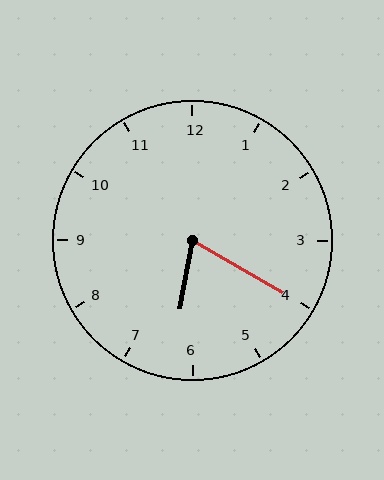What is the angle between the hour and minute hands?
Approximately 70 degrees.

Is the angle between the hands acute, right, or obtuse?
It is acute.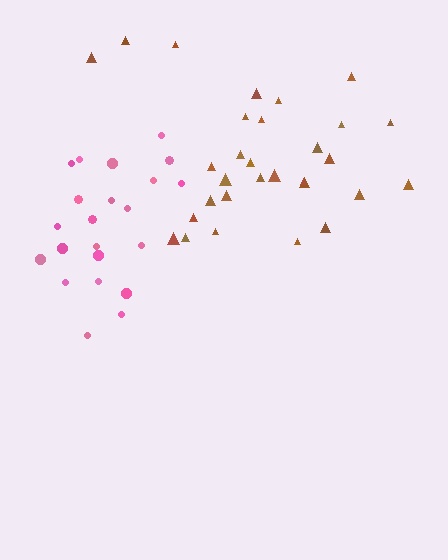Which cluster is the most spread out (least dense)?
Brown.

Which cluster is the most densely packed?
Pink.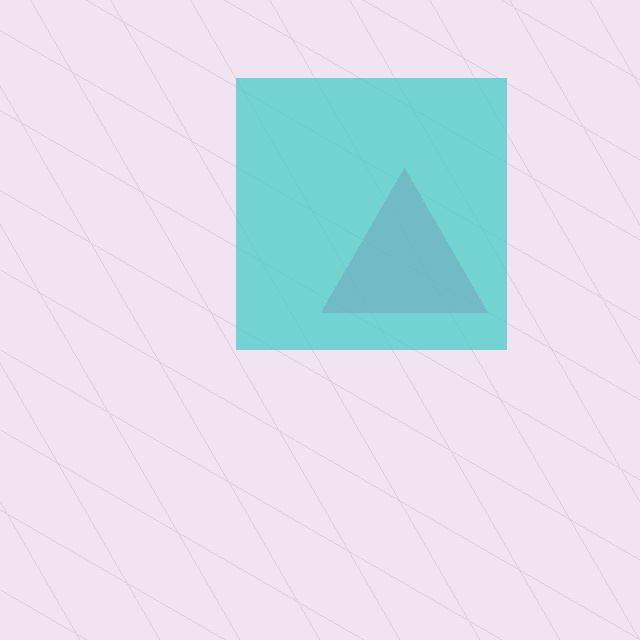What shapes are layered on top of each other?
The layered shapes are: a pink triangle, a cyan square.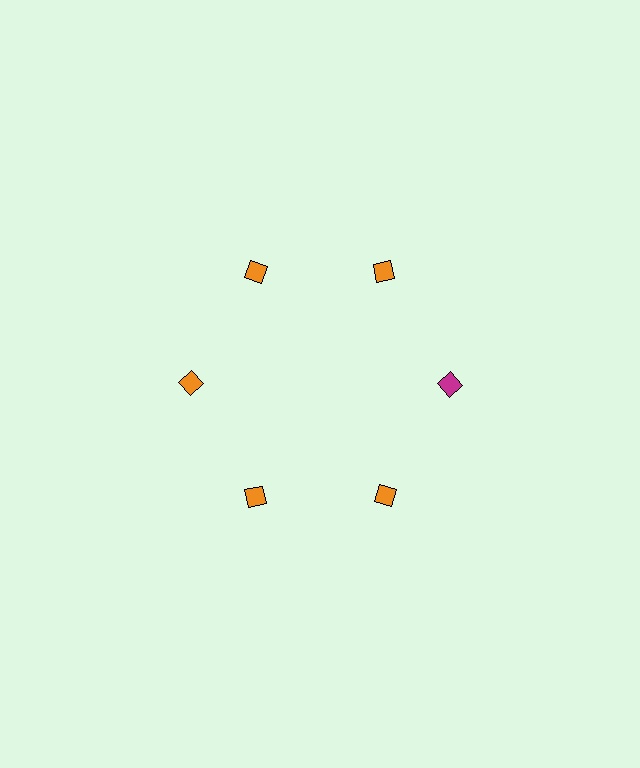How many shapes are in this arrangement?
There are 6 shapes arranged in a ring pattern.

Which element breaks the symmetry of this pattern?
The magenta diamond at roughly the 3 o'clock position breaks the symmetry. All other shapes are orange diamonds.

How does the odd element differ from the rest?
It has a different color: magenta instead of orange.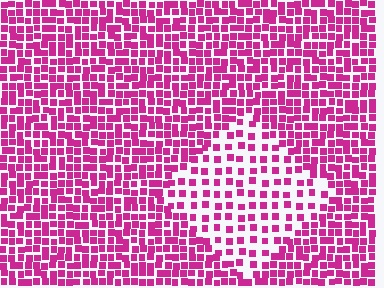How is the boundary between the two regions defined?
The boundary is defined by a change in element density (approximately 2.1x ratio). All elements are the same color, size, and shape.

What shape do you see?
I see a diamond.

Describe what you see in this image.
The image contains small magenta elements arranged at two different densities. A diamond-shaped region is visible where the elements are less densely packed than the surrounding area.